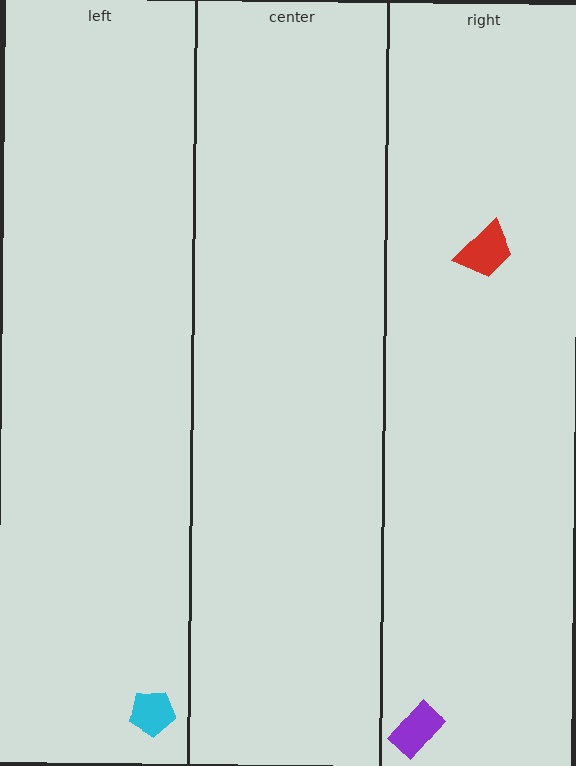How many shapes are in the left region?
1.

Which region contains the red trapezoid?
The right region.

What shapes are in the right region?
The red trapezoid, the purple rectangle.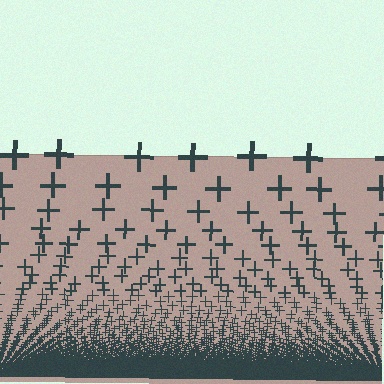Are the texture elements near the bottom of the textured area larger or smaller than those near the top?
Smaller. The gradient is inverted — elements near the bottom are smaller and denser.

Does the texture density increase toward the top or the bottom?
Density increases toward the bottom.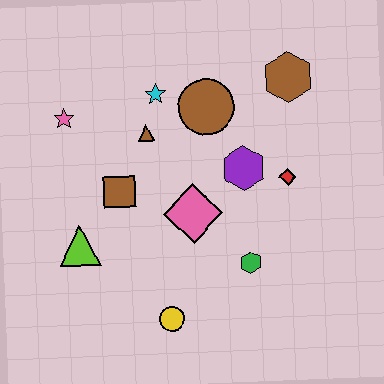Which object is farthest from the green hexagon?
The pink star is farthest from the green hexagon.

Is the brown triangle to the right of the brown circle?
No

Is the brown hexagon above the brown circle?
Yes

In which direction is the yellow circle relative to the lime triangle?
The yellow circle is to the right of the lime triangle.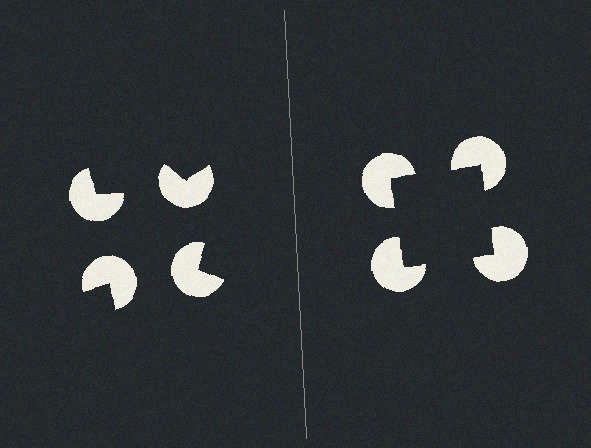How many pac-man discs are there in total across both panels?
8 — 4 on each side.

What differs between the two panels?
The pac-man discs are positioned identically on both sides; only the wedge orientations differ. On the right they align to a square; on the left they are misaligned.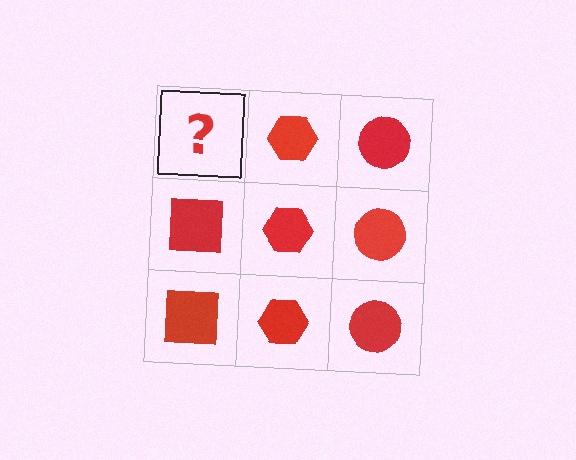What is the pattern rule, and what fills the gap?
The rule is that each column has a consistent shape. The gap should be filled with a red square.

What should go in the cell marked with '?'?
The missing cell should contain a red square.